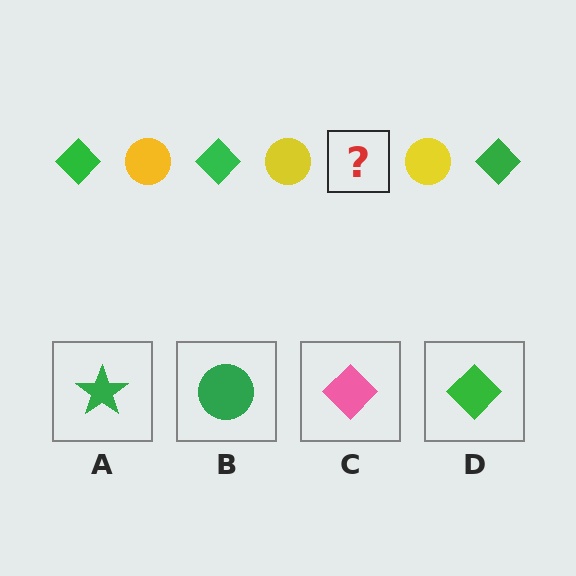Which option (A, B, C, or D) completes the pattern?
D.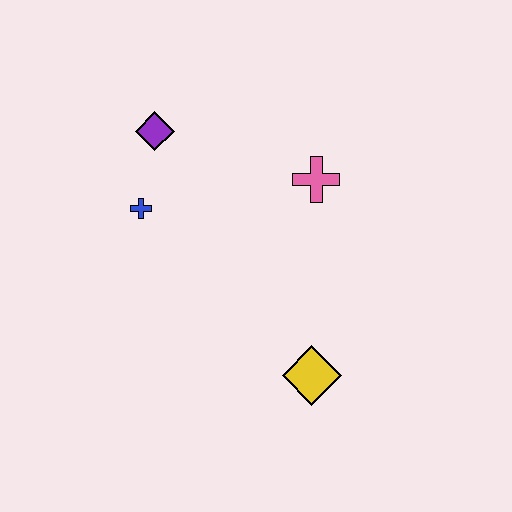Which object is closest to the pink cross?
The purple diamond is closest to the pink cross.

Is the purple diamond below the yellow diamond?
No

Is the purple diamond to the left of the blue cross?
No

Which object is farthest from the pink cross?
The yellow diamond is farthest from the pink cross.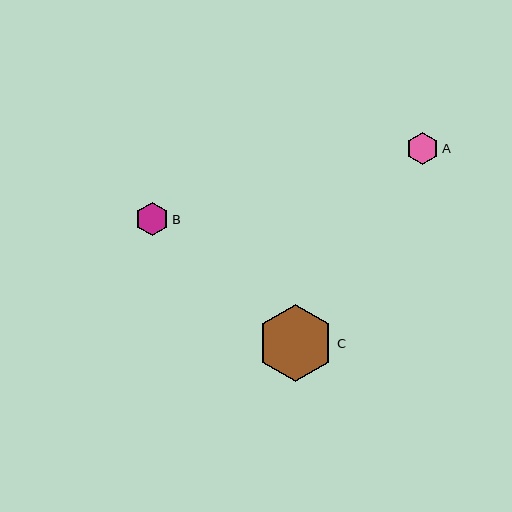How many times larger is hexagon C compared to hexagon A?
Hexagon C is approximately 2.4 times the size of hexagon A.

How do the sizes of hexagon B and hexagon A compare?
Hexagon B and hexagon A are approximately the same size.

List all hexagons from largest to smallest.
From largest to smallest: C, B, A.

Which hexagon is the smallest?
Hexagon A is the smallest with a size of approximately 32 pixels.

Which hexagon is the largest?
Hexagon C is the largest with a size of approximately 77 pixels.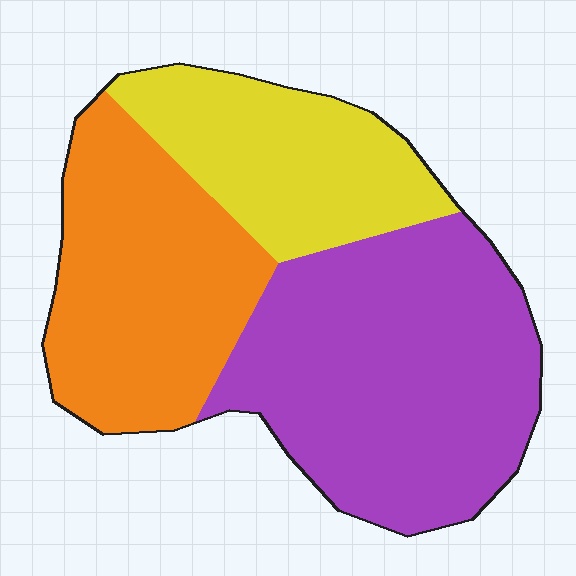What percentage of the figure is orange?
Orange takes up about one third (1/3) of the figure.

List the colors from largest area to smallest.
From largest to smallest: purple, orange, yellow.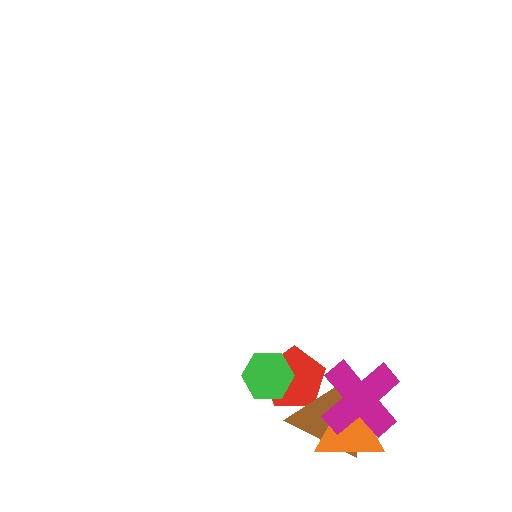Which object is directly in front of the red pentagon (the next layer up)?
The brown triangle is directly in front of the red pentagon.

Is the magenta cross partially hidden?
No, no other shape covers it.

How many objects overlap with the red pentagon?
2 objects overlap with the red pentagon.